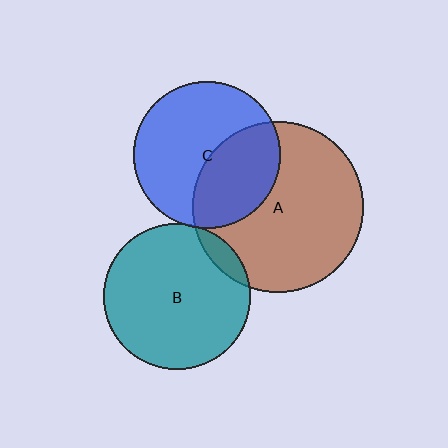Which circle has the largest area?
Circle A (brown).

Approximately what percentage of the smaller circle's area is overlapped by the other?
Approximately 40%.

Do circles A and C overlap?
Yes.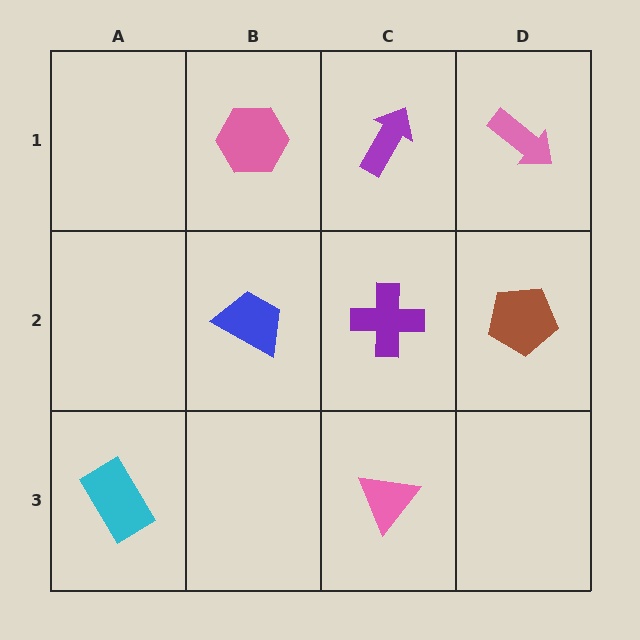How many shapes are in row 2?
3 shapes.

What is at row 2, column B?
A blue trapezoid.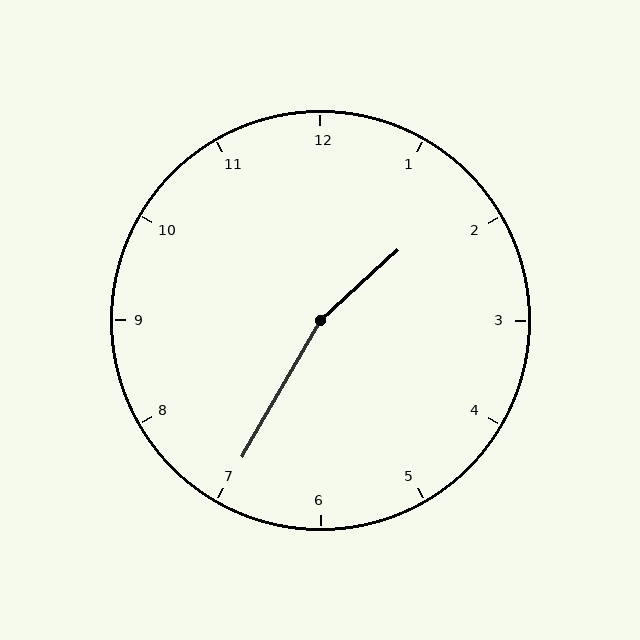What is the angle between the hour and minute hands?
Approximately 162 degrees.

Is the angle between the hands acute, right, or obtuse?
It is obtuse.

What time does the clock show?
1:35.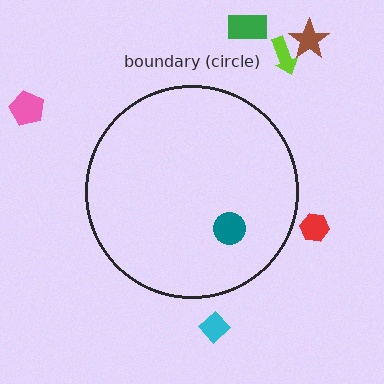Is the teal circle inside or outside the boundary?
Inside.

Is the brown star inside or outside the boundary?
Outside.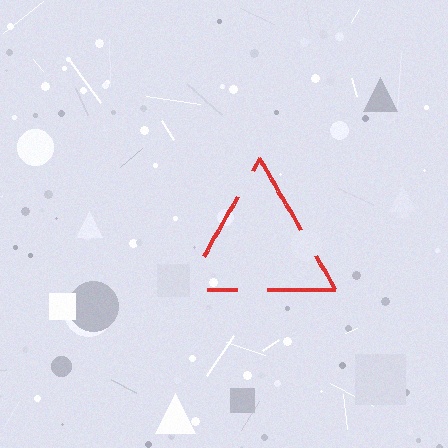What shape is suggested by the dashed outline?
The dashed outline suggests a triangle.